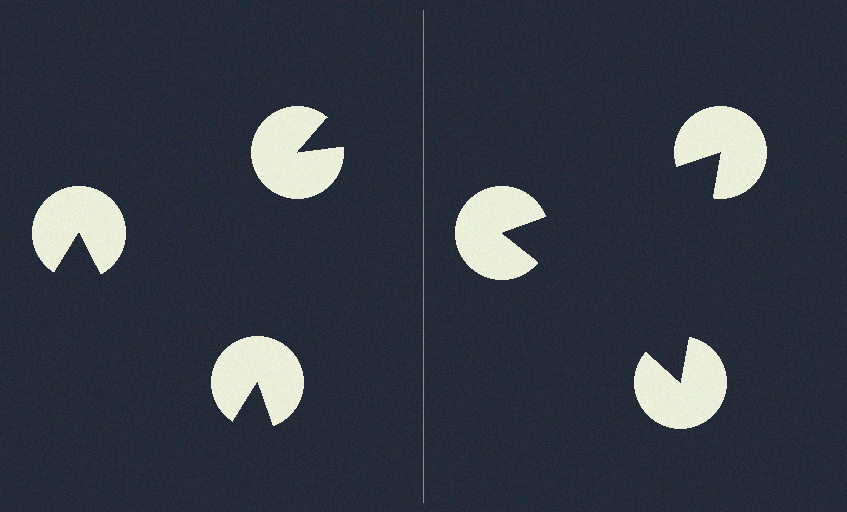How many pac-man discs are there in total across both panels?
6 — 3 on each side.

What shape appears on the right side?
An illusory triangle.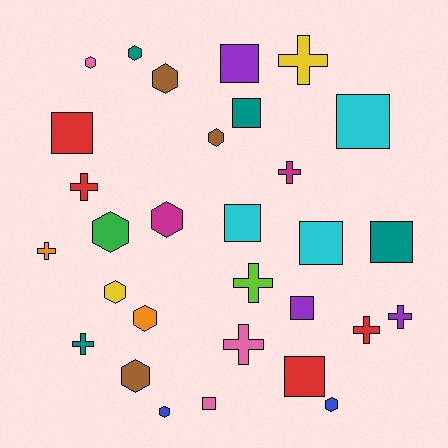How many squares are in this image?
There are 10 squares.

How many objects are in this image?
There are 30 objects.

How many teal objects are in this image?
There are 4 teal objects.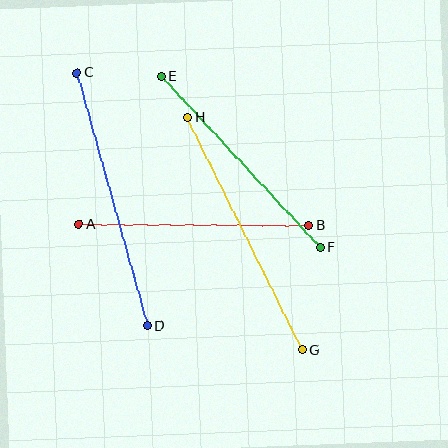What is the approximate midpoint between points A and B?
The midpoint is at approximately (194, 225) pixels.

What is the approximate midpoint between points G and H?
The midpoint is at approximately (245, 234) pixels.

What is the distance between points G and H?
The distance is approximately 259 pixels.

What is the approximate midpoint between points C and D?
The midpoint is at approximately (112, 199) pixels.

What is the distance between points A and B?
The distance is approximately 230 pixels.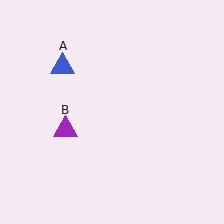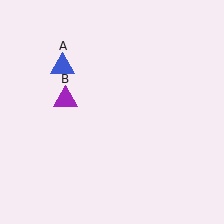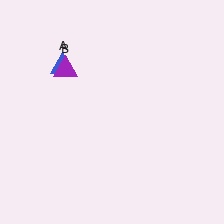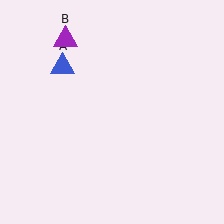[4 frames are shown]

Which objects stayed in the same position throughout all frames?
Blue triangle (object A) remained stationary.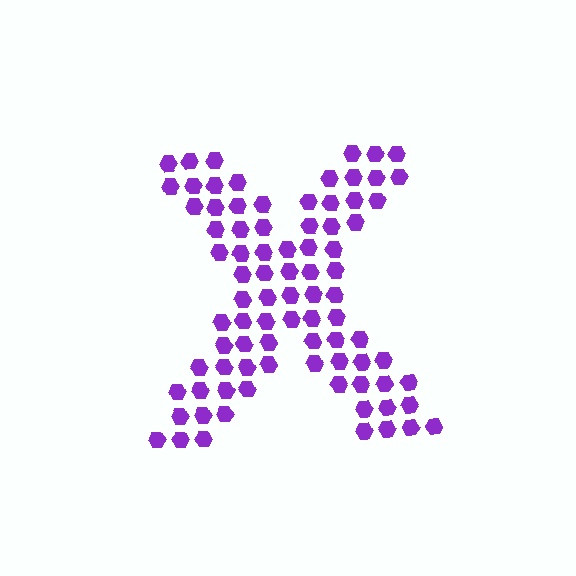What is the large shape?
The large shape is the letter X.